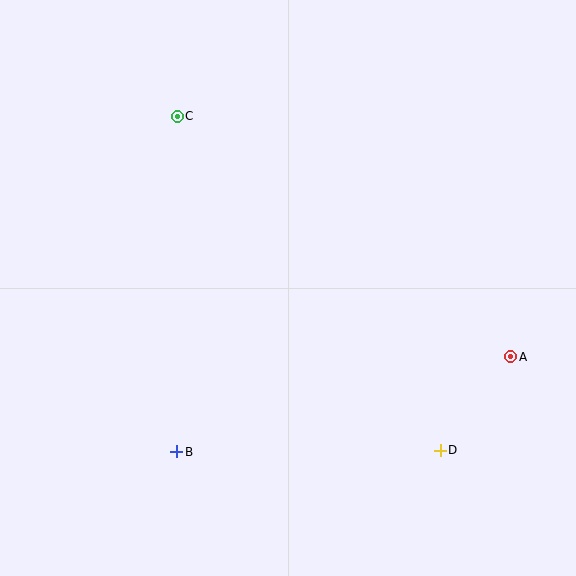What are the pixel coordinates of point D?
Point D is at (440, 450).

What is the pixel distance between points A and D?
The distance between A and D is 117 pixels.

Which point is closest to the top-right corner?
Point A is closest to the top-right corner.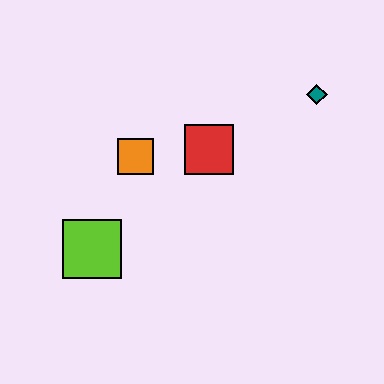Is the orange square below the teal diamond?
Yes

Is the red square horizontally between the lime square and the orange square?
No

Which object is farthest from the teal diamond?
The lime square is farthest from the teal diamond.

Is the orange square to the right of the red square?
No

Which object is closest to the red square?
The orange square is closest to the red square.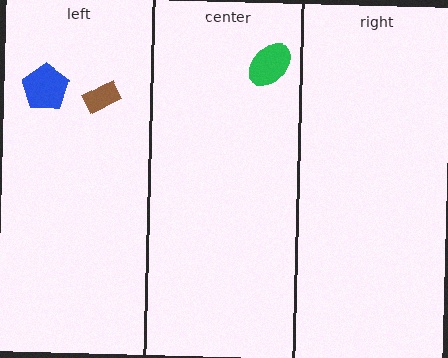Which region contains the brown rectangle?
The left region.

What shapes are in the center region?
The green ellipse.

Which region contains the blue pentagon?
The left region.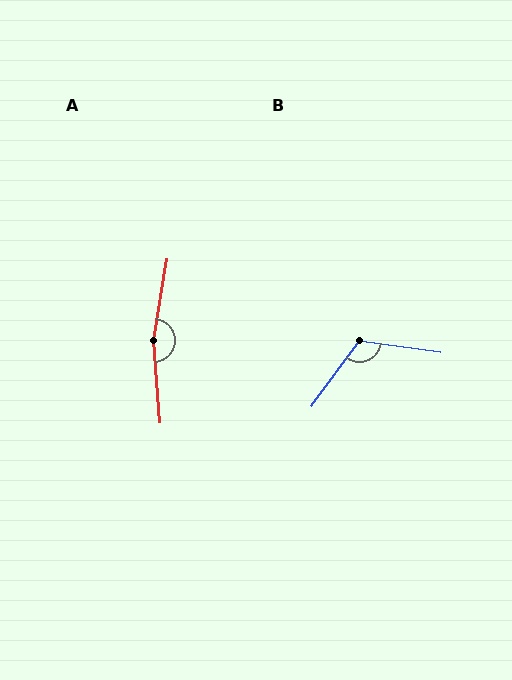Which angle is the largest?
A, at approximately 166 degrees.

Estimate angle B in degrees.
Approximately 118 degrees.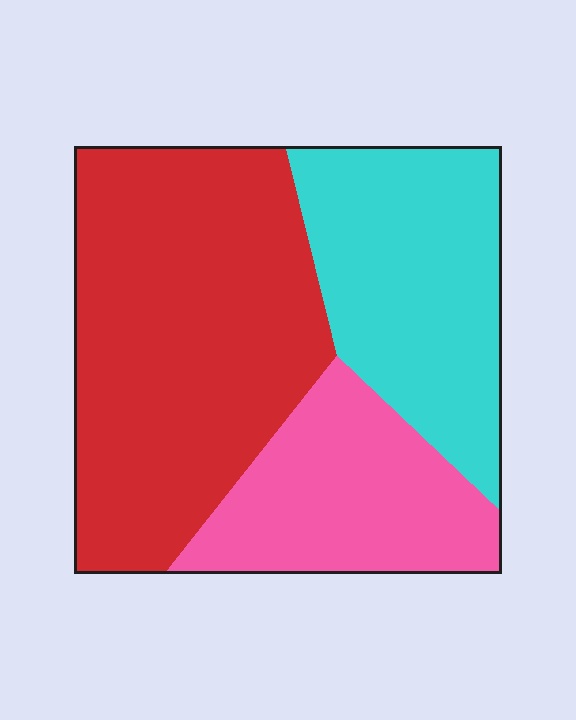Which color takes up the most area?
Red, at roughly 50%.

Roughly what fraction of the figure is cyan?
Cyan takes up between a quarter and a half of the figure.